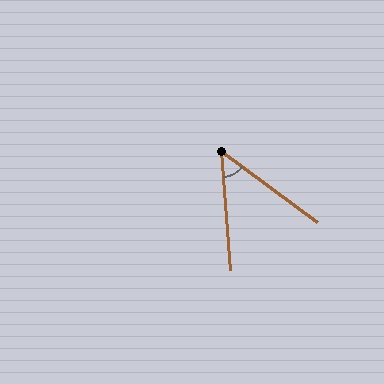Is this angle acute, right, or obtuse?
It is acute.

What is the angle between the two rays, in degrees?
Approximately 49 degrees.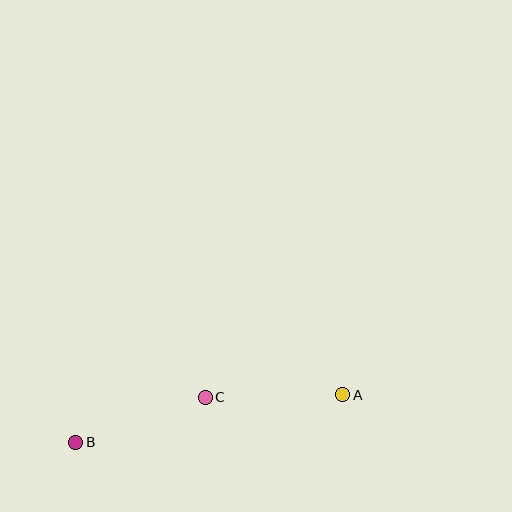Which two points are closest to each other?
Points B and C are closest to each other.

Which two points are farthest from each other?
Points A and B are farthest from each other.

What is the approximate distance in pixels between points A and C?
The distance between A and C is approximately 138 pixels.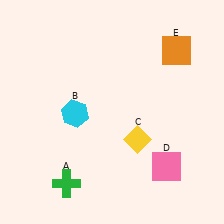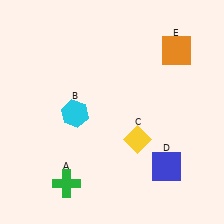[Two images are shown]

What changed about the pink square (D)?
In Image 1, D is pink. In Image 2, it changed to blue.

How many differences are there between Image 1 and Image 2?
There is 1 difference between the two images.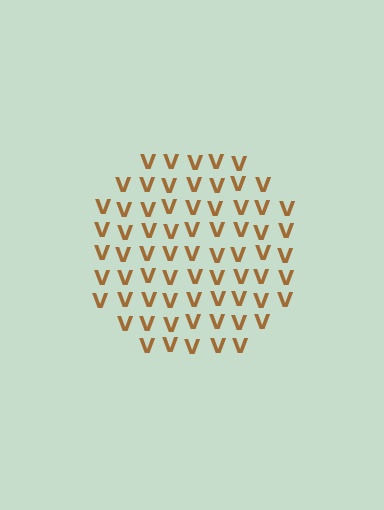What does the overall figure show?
The overall figure shows a circle.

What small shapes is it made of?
It is made of small letter V's.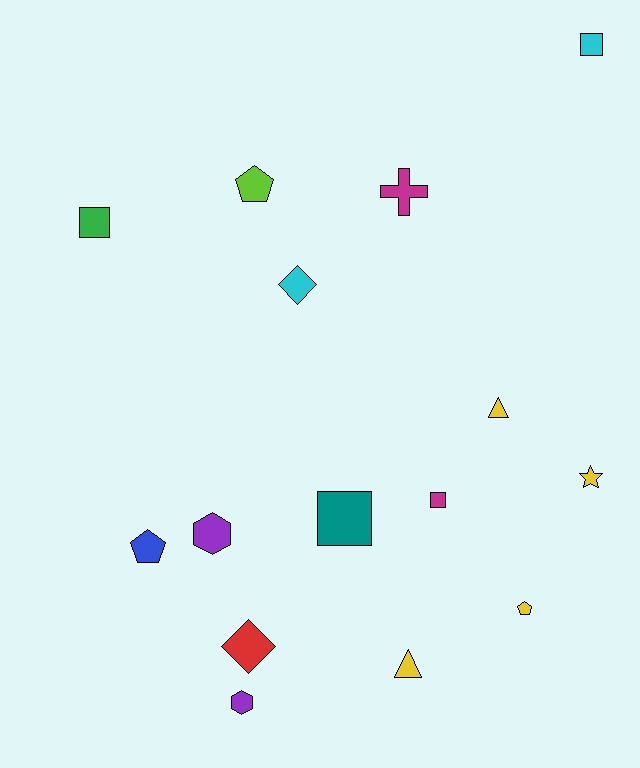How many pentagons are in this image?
There are 3 pentagons.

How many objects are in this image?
There are 15 objects.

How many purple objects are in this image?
There are 2 purple objects.